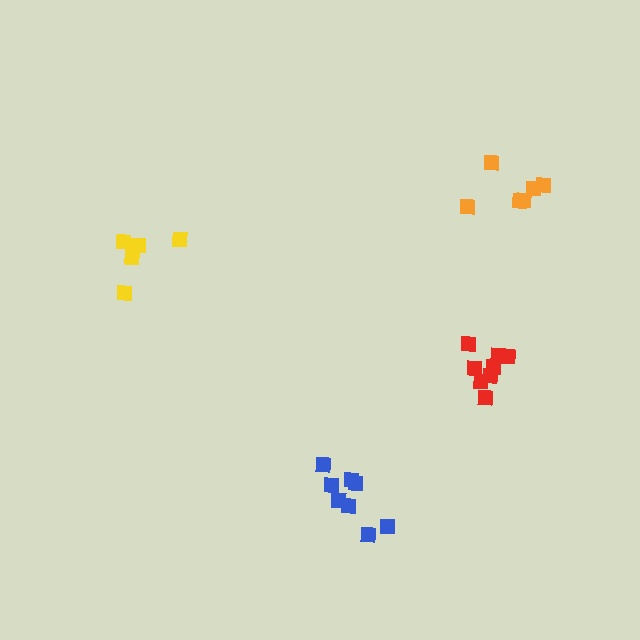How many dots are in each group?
Group 1: 8 dots, Group 2: 5 dots, Group 3: 8 dots, Group 4: 6 dots (27 total).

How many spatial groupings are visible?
There are 4 spatial groupings.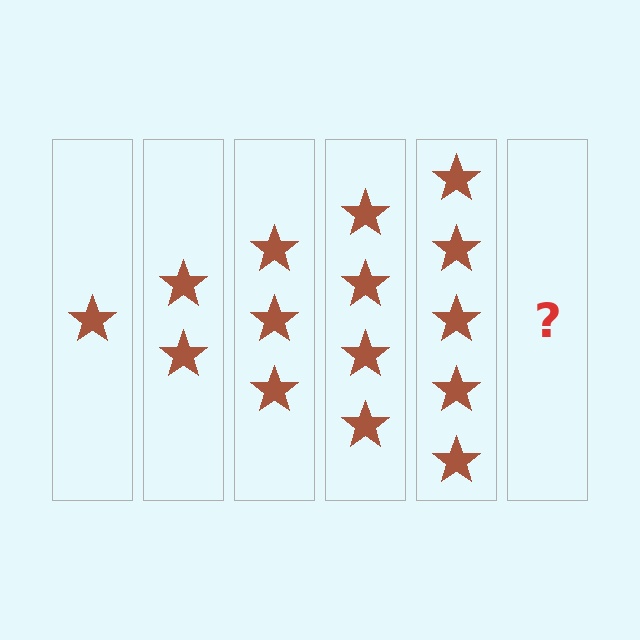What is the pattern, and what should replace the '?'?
The pattern is that each step adds one more star. The '?' should be 6 stars.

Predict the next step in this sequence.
The next step is 6 stars.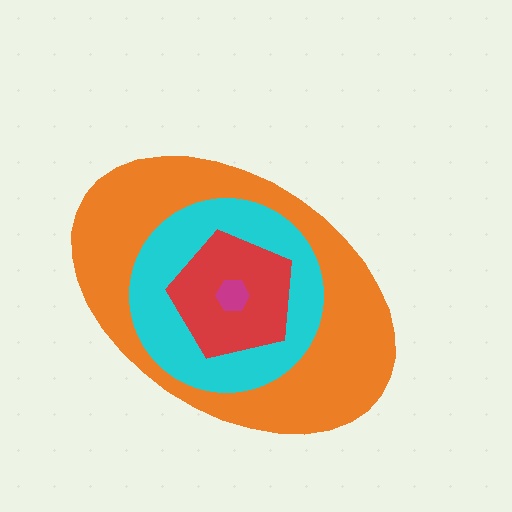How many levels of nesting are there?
4.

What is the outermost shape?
The orange ellipse.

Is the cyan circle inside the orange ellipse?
Yes.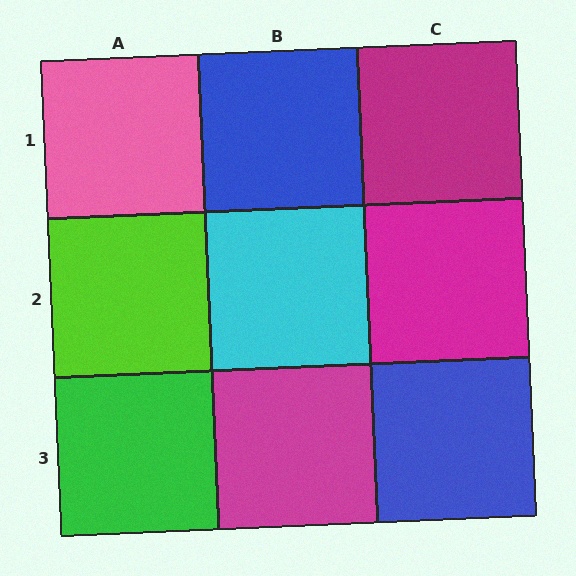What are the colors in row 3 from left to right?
Green, magenta, blue.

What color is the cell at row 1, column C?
Magenta.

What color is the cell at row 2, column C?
Magenta.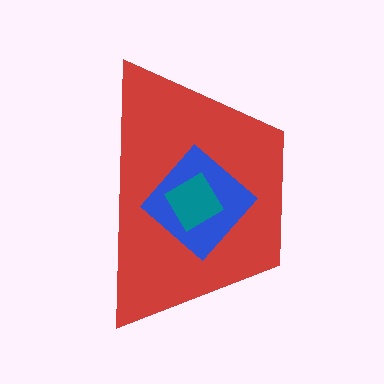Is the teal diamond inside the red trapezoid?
Yes.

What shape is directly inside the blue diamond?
The teal diamond.